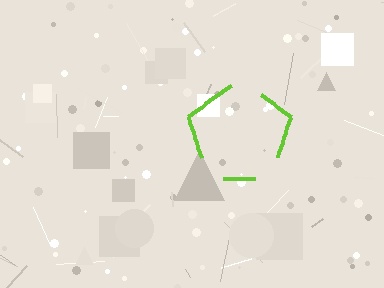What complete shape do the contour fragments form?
The contour fragments form a pentagon.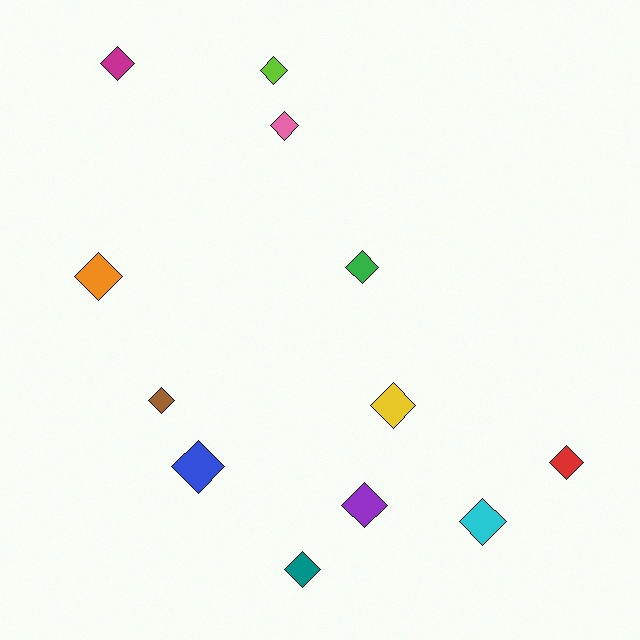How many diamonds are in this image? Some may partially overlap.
There are 12 diamonds.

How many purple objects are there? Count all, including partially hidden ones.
There is 1 purple object.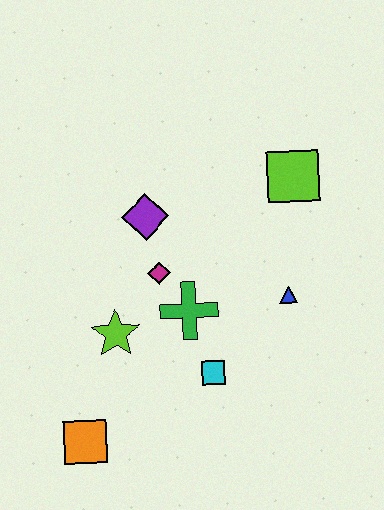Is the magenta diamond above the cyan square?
Yes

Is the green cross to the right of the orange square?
Yes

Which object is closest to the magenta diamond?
The green cross is closest to the magenta diamond.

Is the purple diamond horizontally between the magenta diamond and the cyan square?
No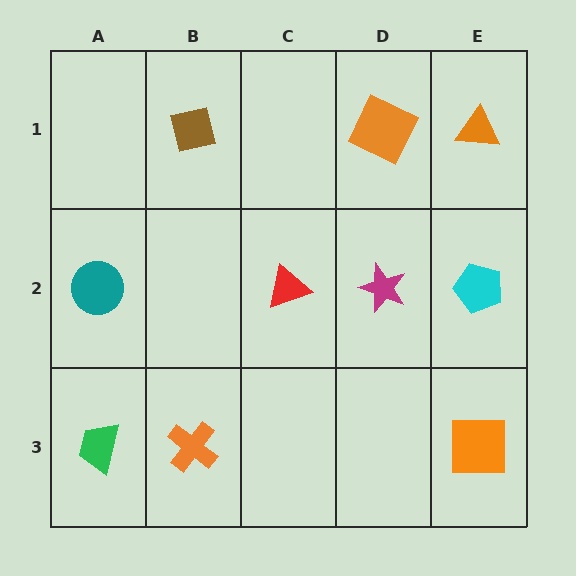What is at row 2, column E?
A cyan pentagon.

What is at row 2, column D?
A magenta star.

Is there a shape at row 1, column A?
No, that cell is empty.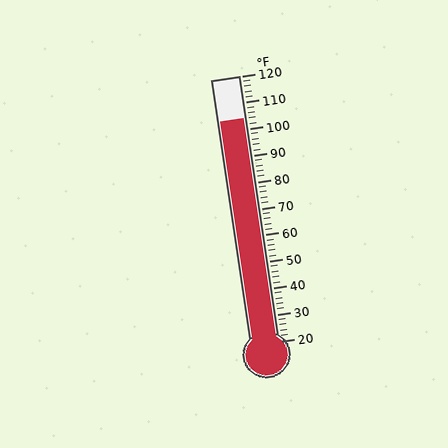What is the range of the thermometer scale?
The thermometer scale ranges from 20°F to 120°F.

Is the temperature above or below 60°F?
The temperature is above 60°F.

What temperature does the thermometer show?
The thermometer shows approximately 104°F.